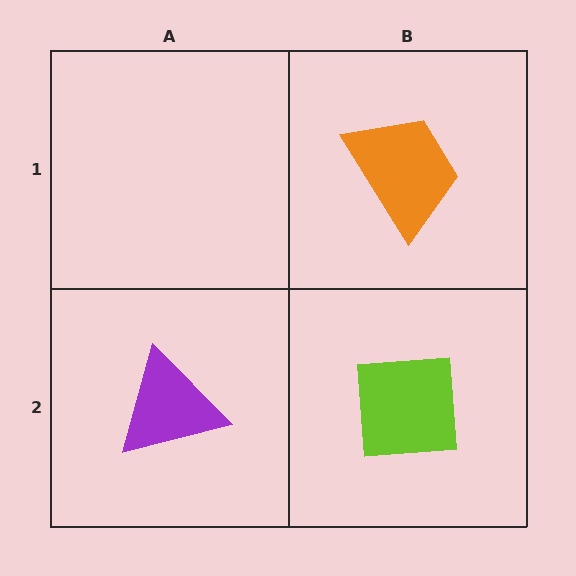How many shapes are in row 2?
2 shapes.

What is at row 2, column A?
A purple triangle.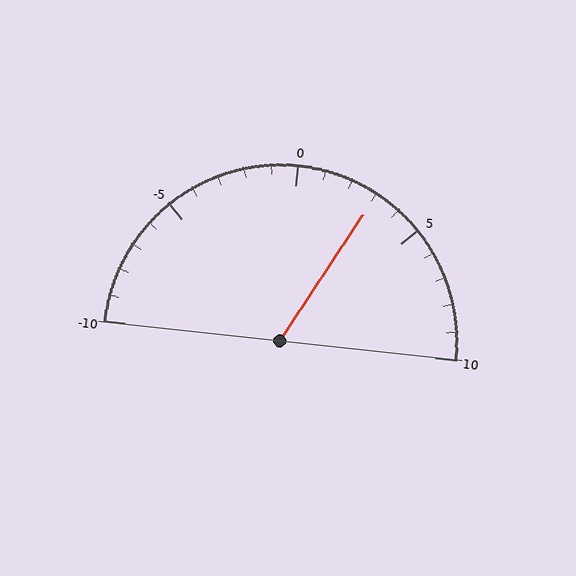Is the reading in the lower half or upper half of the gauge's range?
The reading is in the upper half of the range (-10 to 10).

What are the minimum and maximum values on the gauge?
The gauge ranges from -10 to 10.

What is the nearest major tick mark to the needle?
The nearest major tick mark is 5.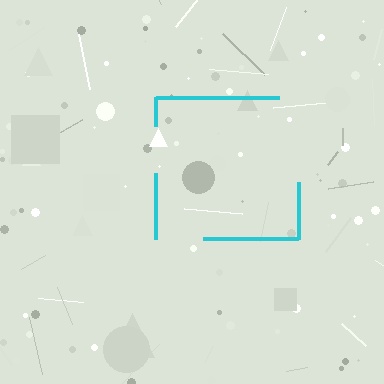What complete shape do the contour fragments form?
The contour fragments form a square.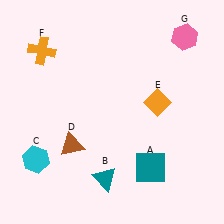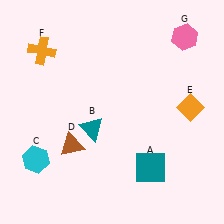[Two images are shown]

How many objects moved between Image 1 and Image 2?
2 objects moved between the two images.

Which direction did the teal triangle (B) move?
The teal triangle (B) moved up.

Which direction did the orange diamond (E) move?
The orange diamond (E) moved right.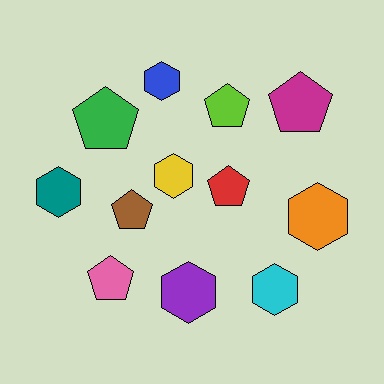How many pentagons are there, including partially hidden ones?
There are 6 pentagons.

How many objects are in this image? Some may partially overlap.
There are 12 objects.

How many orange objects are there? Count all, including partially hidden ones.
There is 1 orange object.